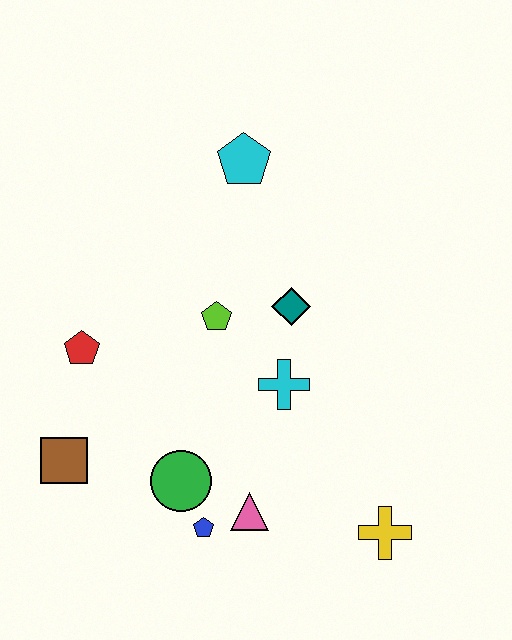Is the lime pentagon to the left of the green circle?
No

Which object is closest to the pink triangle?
The blue pentagon is closest to the pink triangle.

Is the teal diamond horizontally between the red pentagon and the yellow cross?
Yes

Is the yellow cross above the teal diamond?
No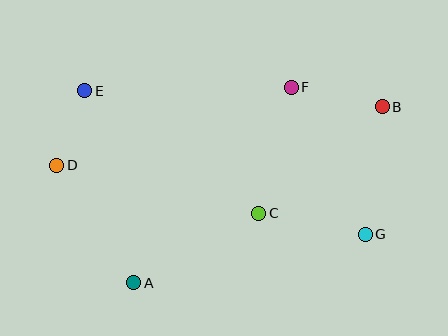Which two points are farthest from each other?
Points B and D are farthest from each other.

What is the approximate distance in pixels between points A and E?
The distance between A and E is approximately 198 pixels.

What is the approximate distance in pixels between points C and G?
The distance between C and G is approximately 109 pixels.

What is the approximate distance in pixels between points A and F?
The distance between A and F is approximately 251 pixels.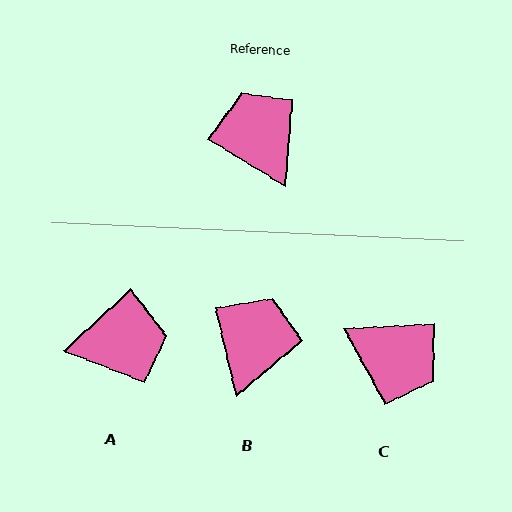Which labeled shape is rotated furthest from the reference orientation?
C, about 146 degrees away.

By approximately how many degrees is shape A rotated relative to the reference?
Approximately 107 degrees clockwise.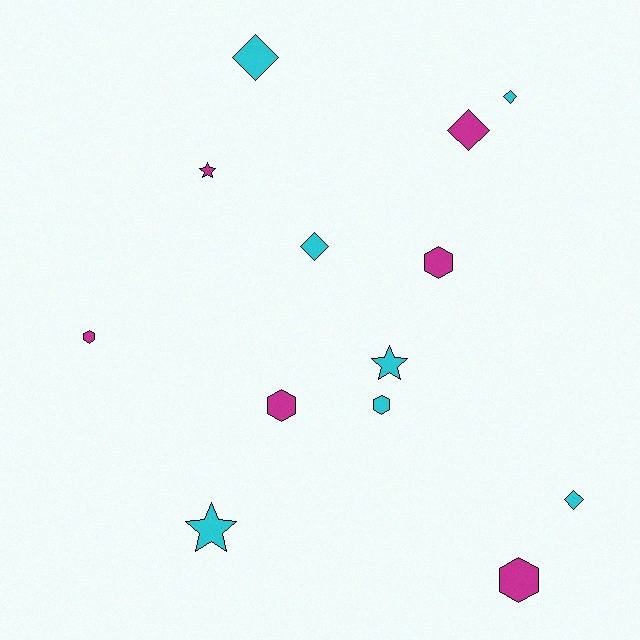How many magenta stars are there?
There is 1 magenta star.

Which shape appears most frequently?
Diamond, with 5 objects.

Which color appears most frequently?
Cyan, with 7 objects.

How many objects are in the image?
There are 13 objects.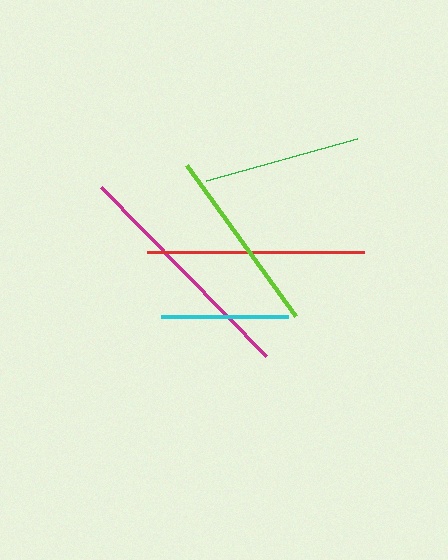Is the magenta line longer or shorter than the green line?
The magenta line is longer than the green line.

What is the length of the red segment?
The red segment is approximately 216 pixels long.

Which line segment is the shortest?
The cyan line is the shortest at approximately 127 pixels.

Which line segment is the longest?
The magenta line is the longest at approximately 236 pixels.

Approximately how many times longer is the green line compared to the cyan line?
The green line is approximately 1.2 times the length of the cyan line.